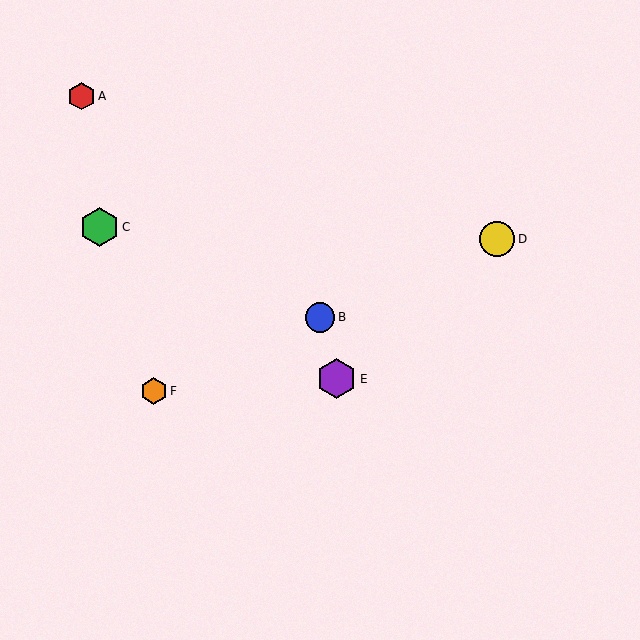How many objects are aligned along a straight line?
3 objects (B, D, F) are aligned along a straight line.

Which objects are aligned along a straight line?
Objects B, D, F are aligned along a straight line.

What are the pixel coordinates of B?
Object B is at (320, 317).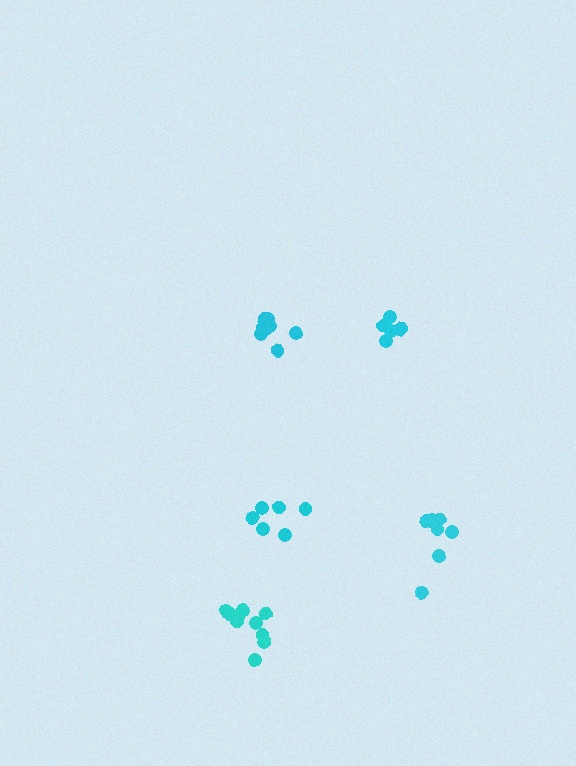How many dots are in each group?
Group 1: 6 dots, Group 2: 8 dots, Group 3: 10 dots, Group 4: 8 dots, Group 5: 6 dots (38 total).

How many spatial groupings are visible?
There are 5 spatial groupings.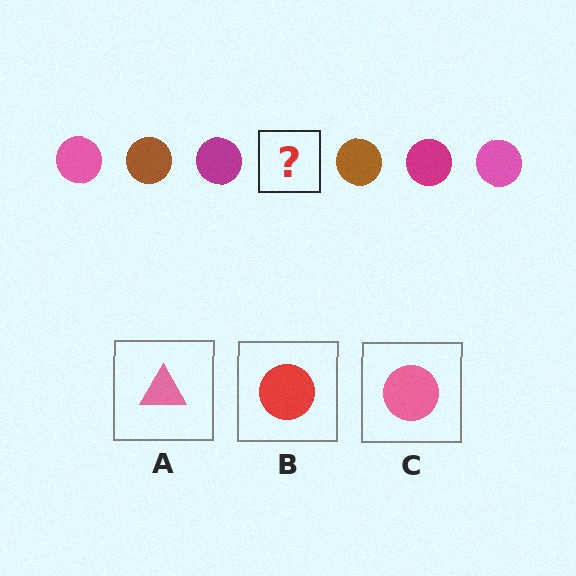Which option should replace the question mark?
Option C.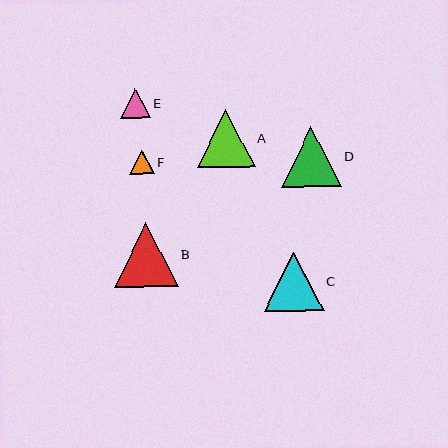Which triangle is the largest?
Triangle B is the largest with a size of approximately 64 pixels.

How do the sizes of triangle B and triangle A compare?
Triangle B and triangle A are approximately the same size.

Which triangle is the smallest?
Triangle F is the smallest with a size of approximately 25 pixels.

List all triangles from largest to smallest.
From largest to smallest: B, D, C, A, E, F.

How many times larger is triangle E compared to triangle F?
Triangle E is approximately 1.2 times the size of triangle F.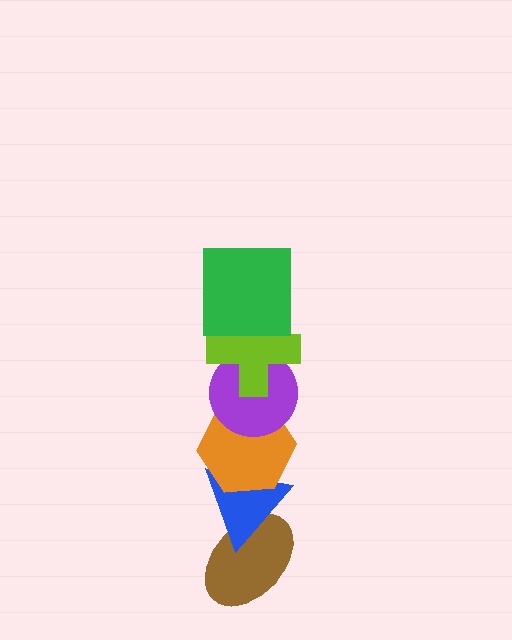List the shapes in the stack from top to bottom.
From top to bottom: the green square, the lime cross, the purple circle, the orange hexagon, the blue triangle, the brown ellipse.